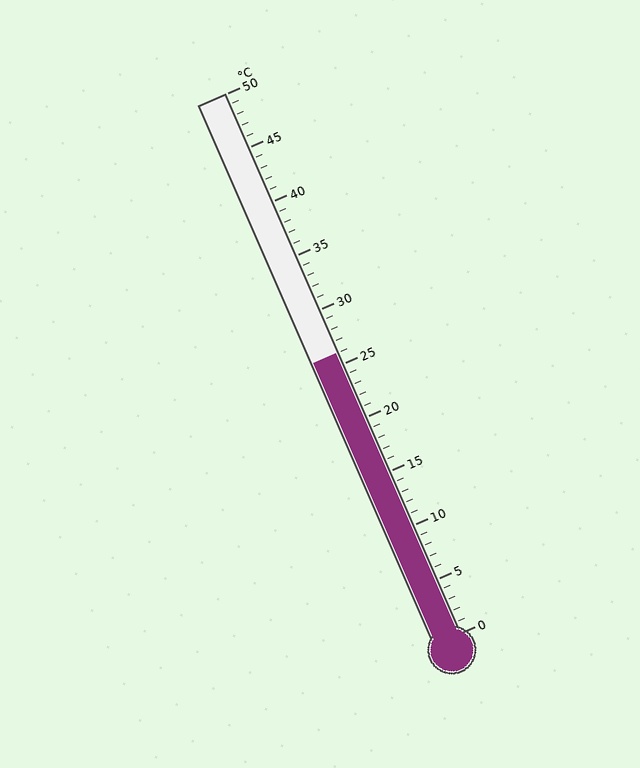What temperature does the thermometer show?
The thermometer shows approximately 26°C.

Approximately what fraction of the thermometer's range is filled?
The thermometer is filled to approximately 50% of its range.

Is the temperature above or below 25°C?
The temperature is above 25°C.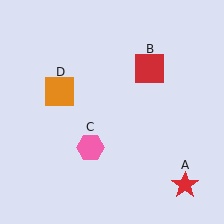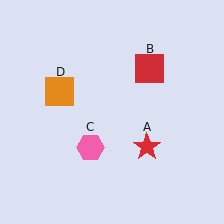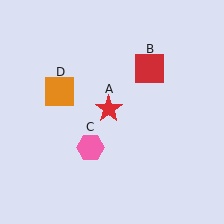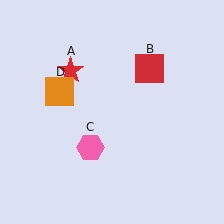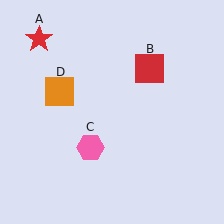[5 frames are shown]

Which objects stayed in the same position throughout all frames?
Red square (object B) and pink hexagon (object C) and orange square (object D) remained stationary.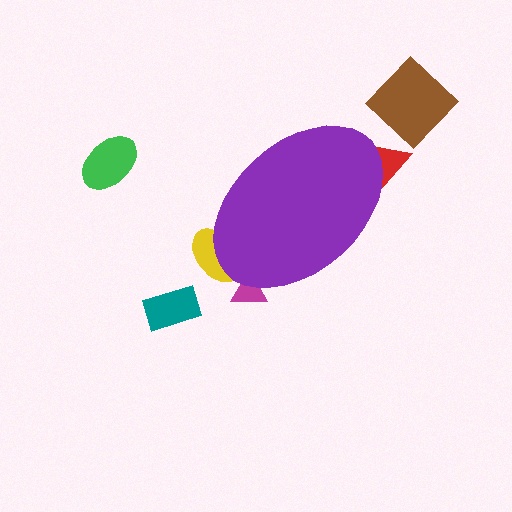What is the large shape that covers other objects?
A purple ellipse.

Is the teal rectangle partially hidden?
No, the teal rectangle is fully visible.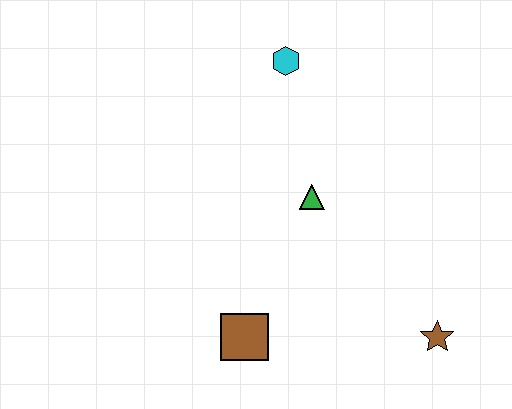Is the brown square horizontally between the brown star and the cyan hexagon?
No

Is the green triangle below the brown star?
No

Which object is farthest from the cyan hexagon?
The brown star is farthest from the cyan hexagon.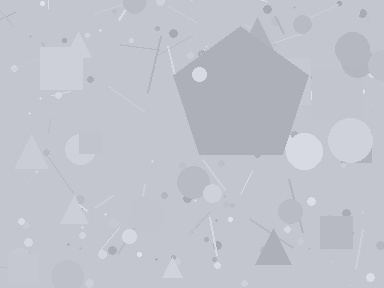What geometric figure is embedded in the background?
A pentagon is embedded in the background.